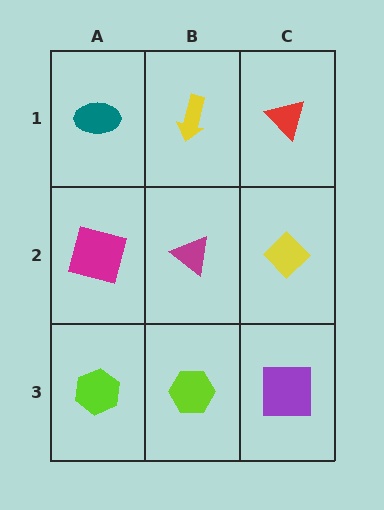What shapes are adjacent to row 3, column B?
A magenta triangle (row 2, column B), a lime hexagon (row 3, column A), a purple square (row 3, column C).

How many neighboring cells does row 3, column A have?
2.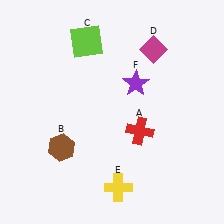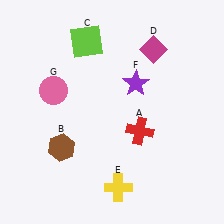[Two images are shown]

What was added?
A pink circle (G) was added in Image 2.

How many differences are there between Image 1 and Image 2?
There is 1 difference between the two images.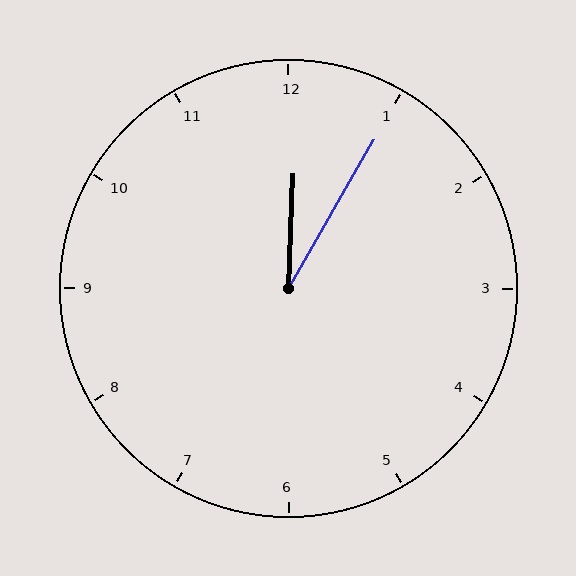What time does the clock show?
12:05.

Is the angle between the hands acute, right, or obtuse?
It is acute.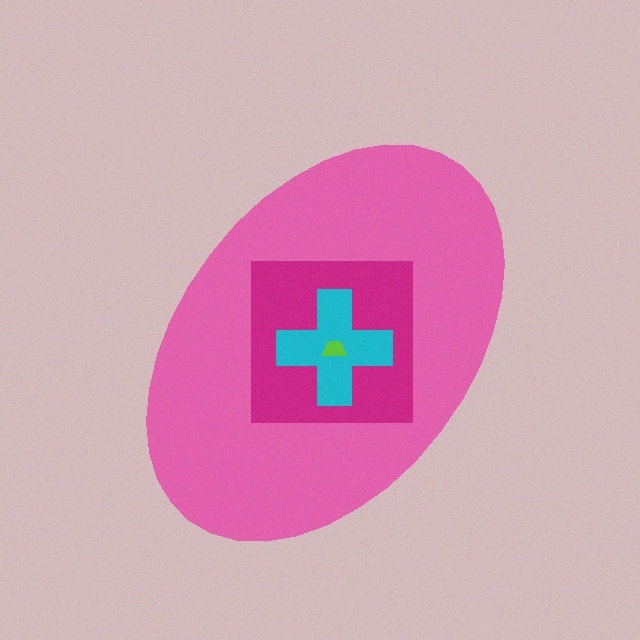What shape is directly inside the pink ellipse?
The magenta square.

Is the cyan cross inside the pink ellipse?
Yes.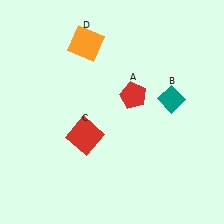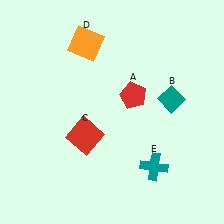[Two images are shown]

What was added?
A teal cross (E) was added in Image 2.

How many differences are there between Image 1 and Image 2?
There is 1 difference between the two images.